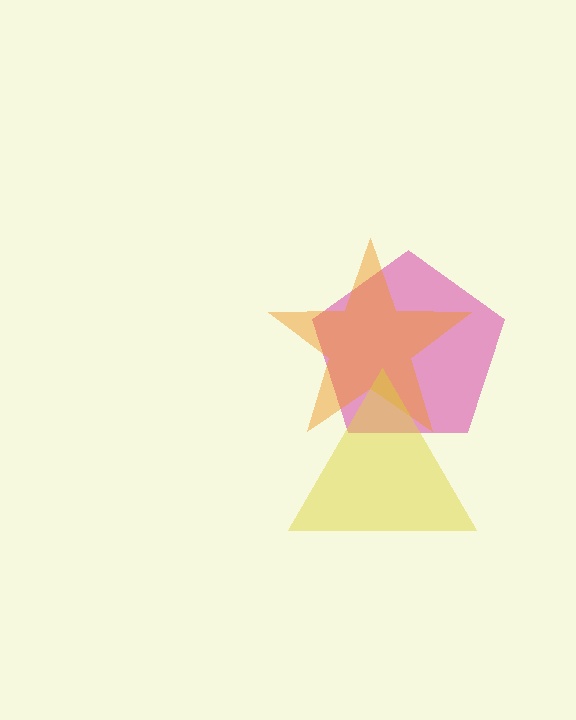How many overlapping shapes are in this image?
There are 3 overlapping shapes in the image.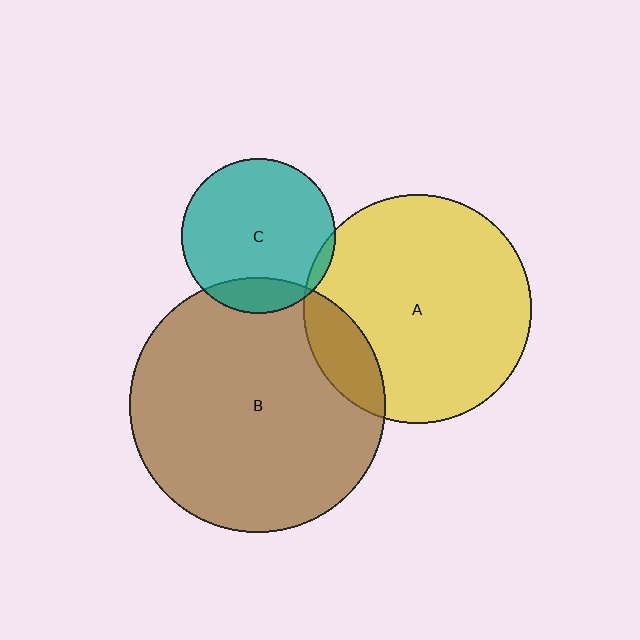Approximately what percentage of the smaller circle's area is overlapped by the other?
Approximately 15%.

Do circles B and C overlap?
Yes.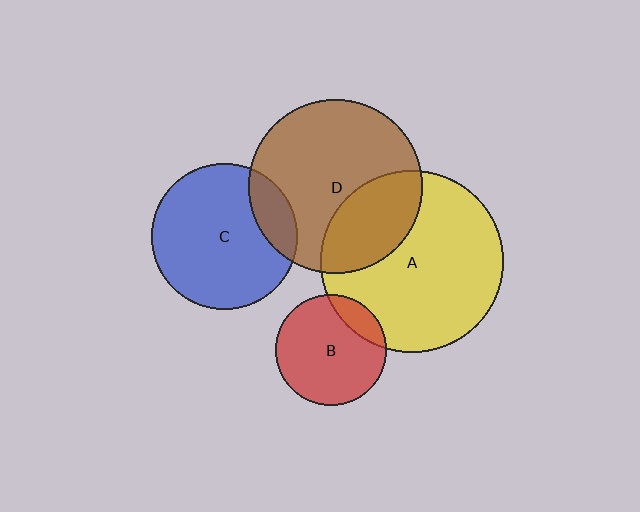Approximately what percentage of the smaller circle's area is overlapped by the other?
Approximately 30%.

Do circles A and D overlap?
Yes.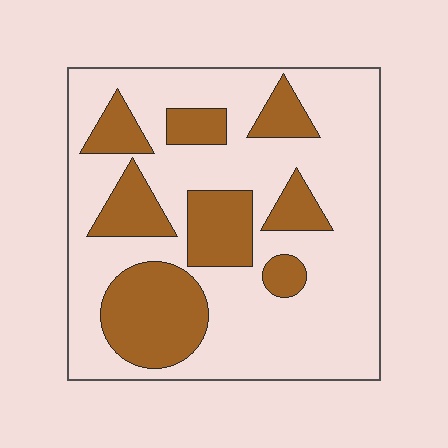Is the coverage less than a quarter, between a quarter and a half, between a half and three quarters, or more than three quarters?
Between a quarter and a half.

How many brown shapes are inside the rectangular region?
8.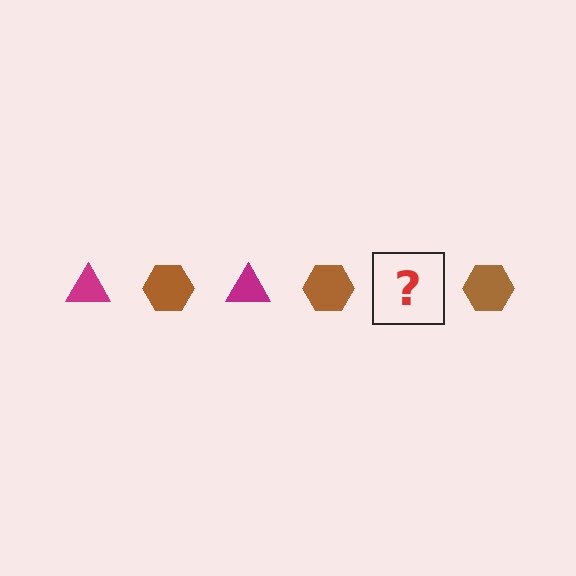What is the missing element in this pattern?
The missing element is a magenta triangle.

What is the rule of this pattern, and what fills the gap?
The rule is that the pattern alternates between magenta triangle and brown hexagon. The gap should be filled with a magenta triangle.